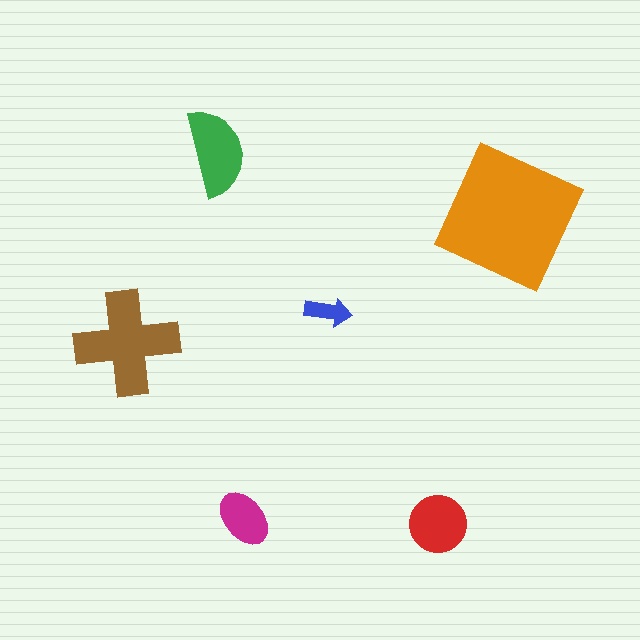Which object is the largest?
The orange square.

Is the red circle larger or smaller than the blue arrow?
Larger.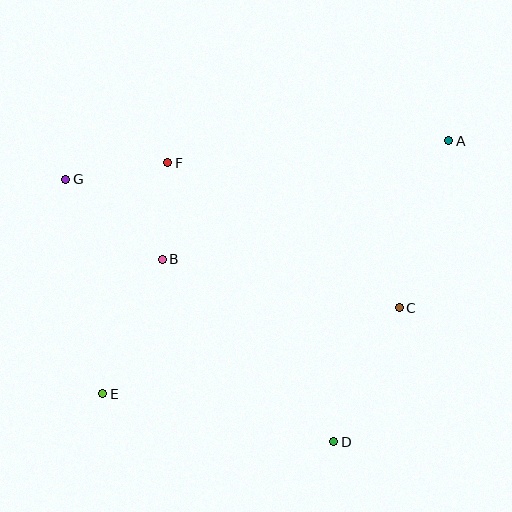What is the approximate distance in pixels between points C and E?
The distance between C and E is approximately 308 pixels.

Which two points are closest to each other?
Points B and F are closest to each other.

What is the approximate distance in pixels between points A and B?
The distance between A and B is approximately 310 pixels.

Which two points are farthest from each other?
Points A and E are farthest from each other.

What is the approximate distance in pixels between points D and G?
The distance between D and G is approximately 375 pixels.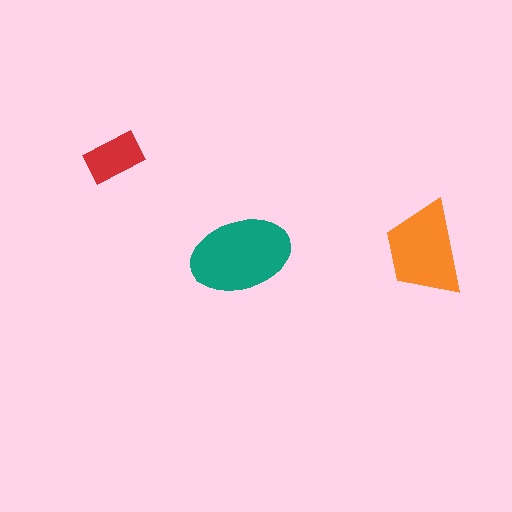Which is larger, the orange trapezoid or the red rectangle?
The orange trapezoid.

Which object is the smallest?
The red rectangle.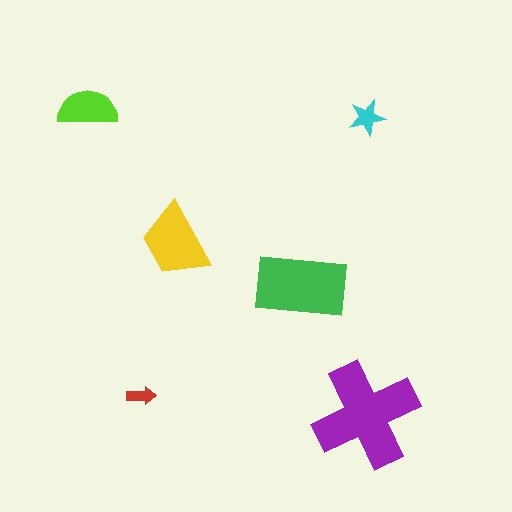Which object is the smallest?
The red arrow.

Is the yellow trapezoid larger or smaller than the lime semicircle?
Larger.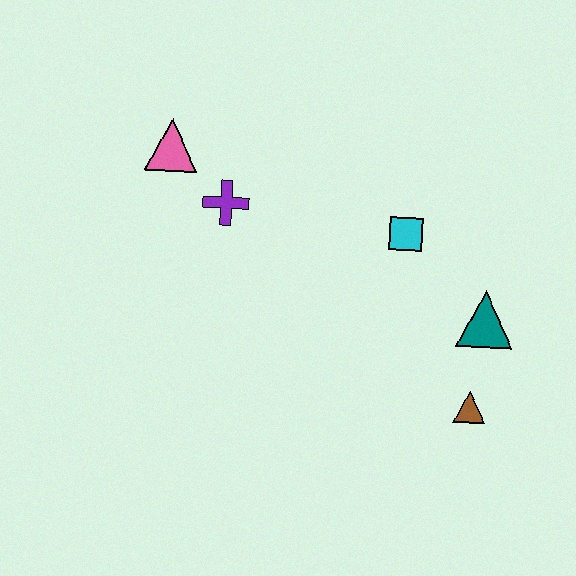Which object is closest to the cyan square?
The teal triangle is closest to the cyan square.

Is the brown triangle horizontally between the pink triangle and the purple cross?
No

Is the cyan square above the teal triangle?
Yes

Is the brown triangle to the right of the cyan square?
Yes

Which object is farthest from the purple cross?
The brown triangle is farthest from the purple cross.